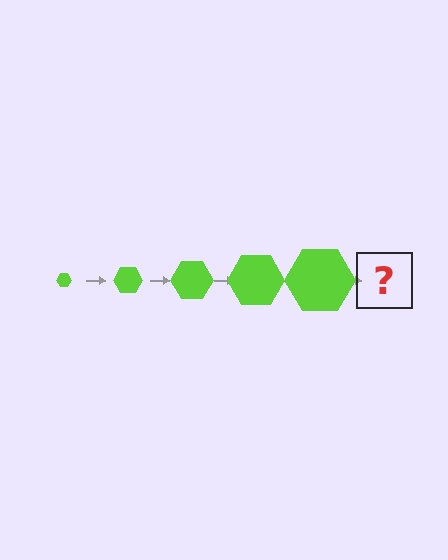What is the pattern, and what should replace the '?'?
The pattern is that the hexagon gets progressively larger each step. The '?' should be a lime hexagon, larger than the previous one.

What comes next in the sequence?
The next element should be a lime hexagon, larger than the previous one.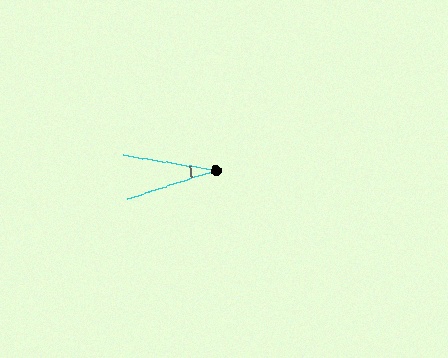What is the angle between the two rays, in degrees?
Approximately 27 degrees.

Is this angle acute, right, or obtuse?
It is acute.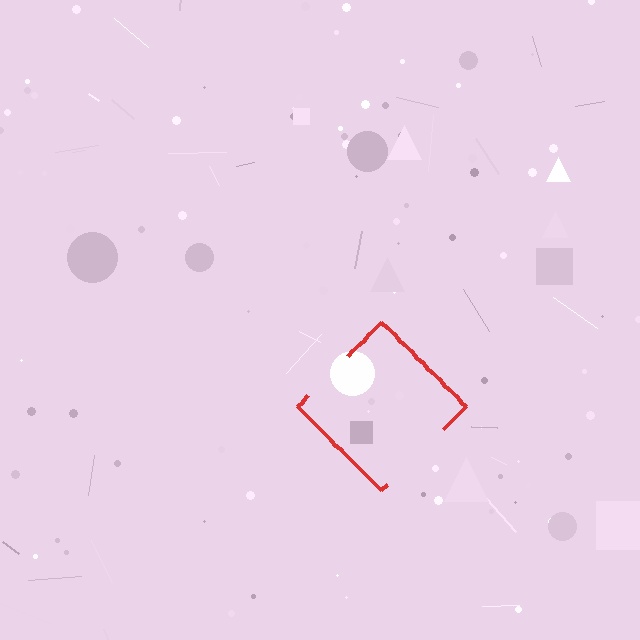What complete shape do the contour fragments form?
The contour fragments form a diamond.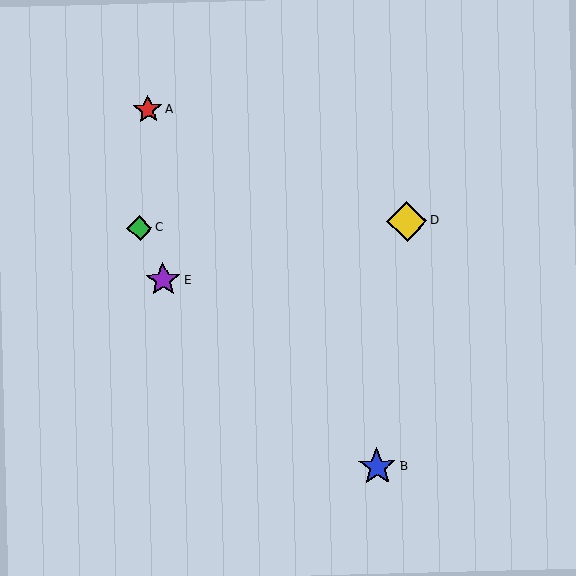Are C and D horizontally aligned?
Yes, both are at y≈228.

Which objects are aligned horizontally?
Objects C, D are aligned horizontally.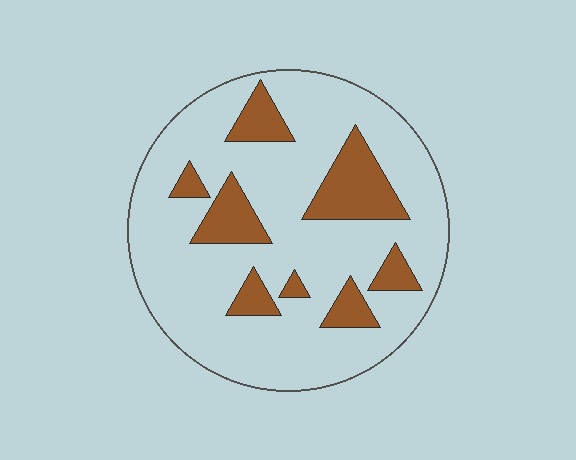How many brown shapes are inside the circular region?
8.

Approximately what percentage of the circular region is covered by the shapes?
Approximately 20%.